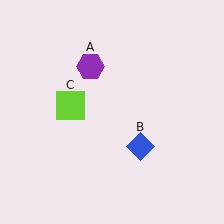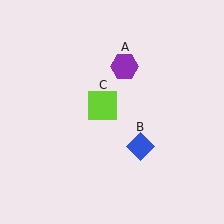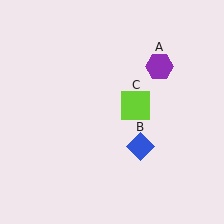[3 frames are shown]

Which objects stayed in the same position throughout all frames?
Blue diamond (object B) remained stationary.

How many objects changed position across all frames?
2 objects changed position: purple hexagon (object A), lime square (object C).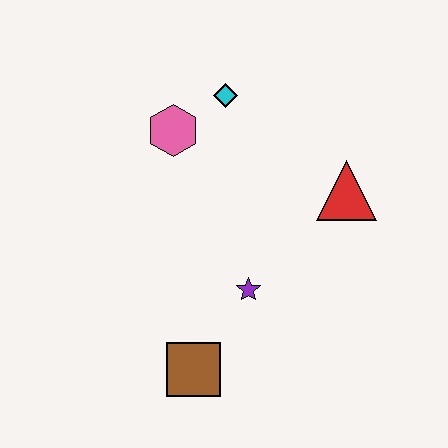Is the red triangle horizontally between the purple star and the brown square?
No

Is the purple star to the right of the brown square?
Yes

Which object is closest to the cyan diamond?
The pink hexagon is closest to the cyan diamond.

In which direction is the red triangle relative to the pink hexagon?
The red triangle is to the right of the pink hexagon.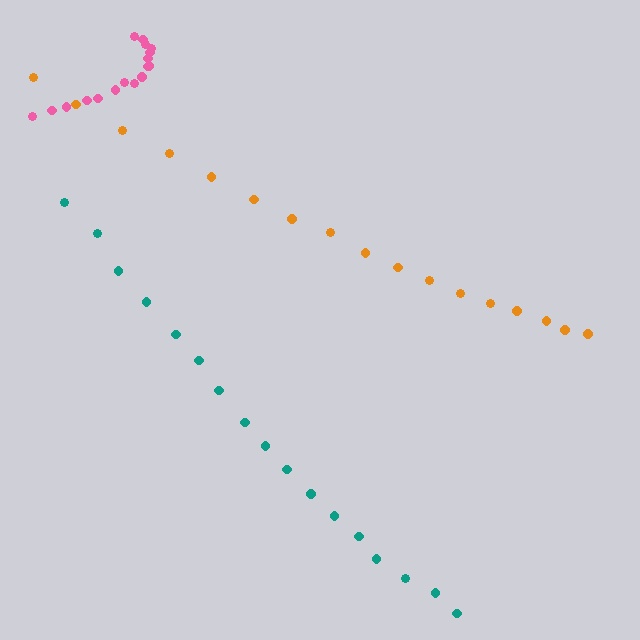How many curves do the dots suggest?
There are 3 distinct paths.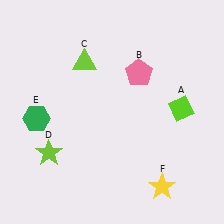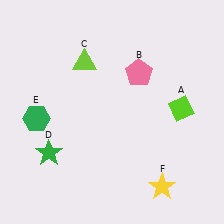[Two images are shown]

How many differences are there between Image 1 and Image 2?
There is 1 difference between the two images.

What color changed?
The star (D) changed from lime in Image 1 to green in Image 2.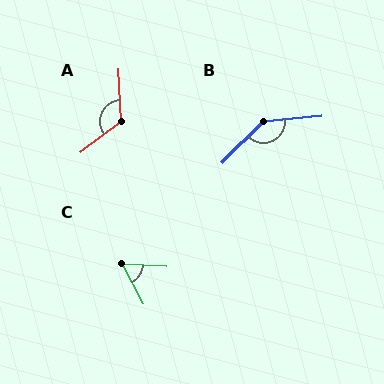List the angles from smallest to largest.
C (59°), A (126°), B (141°).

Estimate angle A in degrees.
Approximately 126 degrees.